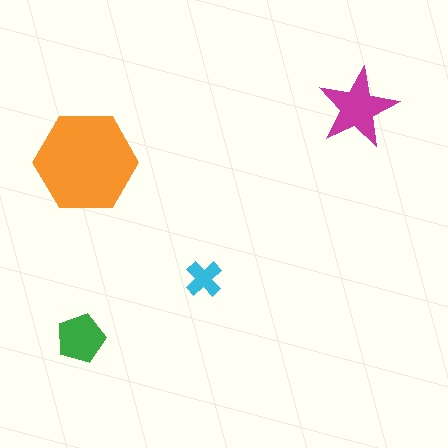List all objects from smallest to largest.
The cyan cross, the green pentagon, the magenta star, the orange hexagon.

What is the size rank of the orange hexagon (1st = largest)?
1st.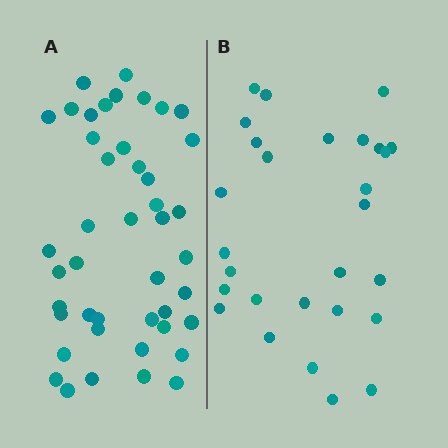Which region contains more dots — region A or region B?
Region A (the left region) has more dots.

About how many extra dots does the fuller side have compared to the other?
Region A has approximately 15 more dots than region B.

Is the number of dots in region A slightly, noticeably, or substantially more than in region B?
Region A has substantially more. The ratio is roughly 1.6 to 1.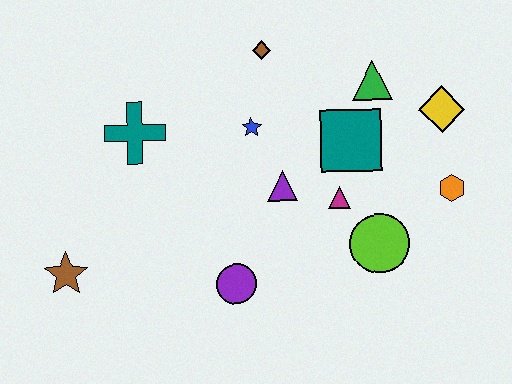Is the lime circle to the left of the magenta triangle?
No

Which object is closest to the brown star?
The teal cross is closest to the brown star.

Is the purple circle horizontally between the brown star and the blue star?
Yes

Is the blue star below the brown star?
No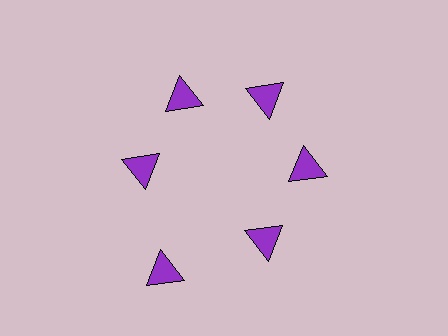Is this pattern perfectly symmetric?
No. The 6 purple triangles are arranged in a ring, but one element near the 7 o'clock position is pushed outward from the center, breaking the 6-fold rotational symmetry.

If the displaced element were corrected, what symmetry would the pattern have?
It would have 6-fold rotational symmetry — the pattern would map onto itself every 60 degrees.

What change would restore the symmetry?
The symmetry would be restored by moving it inward, back onto the ring so that all 6 triangles sit at equal angles and equal distance from the center.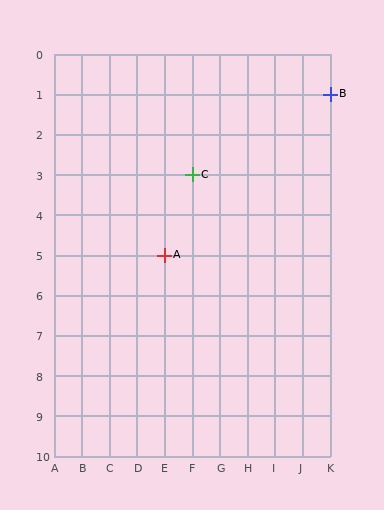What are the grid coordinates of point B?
Point B is at grid coordinates (K, 1).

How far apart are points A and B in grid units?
Points A and B are 6 columns and 4 rows apart (about 7.2 grid units diagonally).